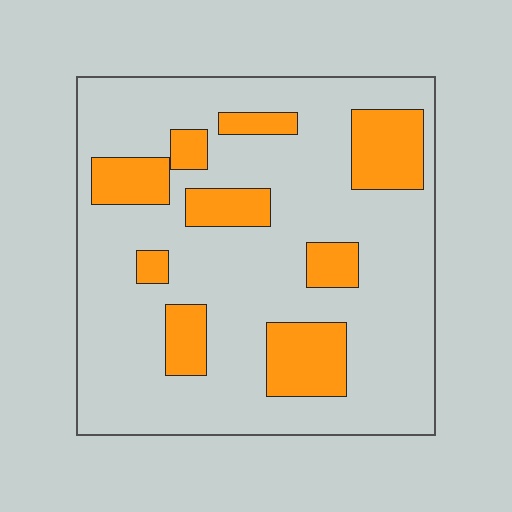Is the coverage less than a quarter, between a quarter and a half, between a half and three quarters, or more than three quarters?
Less than a quarter.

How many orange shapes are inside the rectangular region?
9.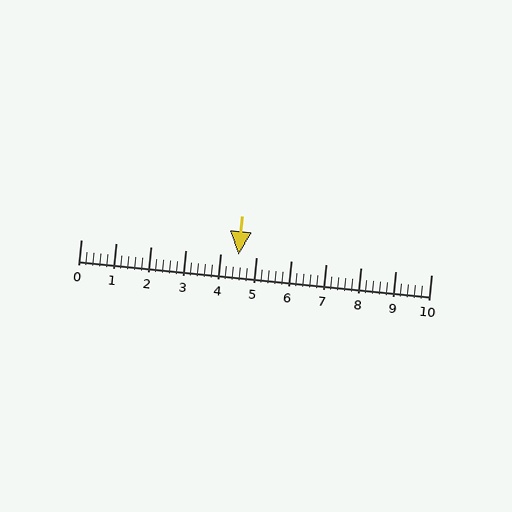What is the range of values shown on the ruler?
The ruler shows values from 0 to 10.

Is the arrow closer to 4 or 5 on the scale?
The arrow is closer to 5.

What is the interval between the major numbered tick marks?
The major tick marks are spaced 1 units apart.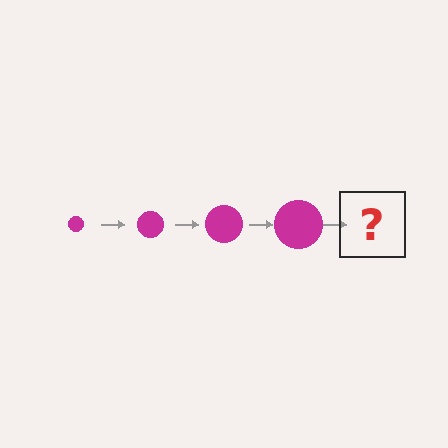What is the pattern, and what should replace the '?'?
The pattern is that the circle gets progressively larger each step. The '?' should be a magenta circle, larger than the previous one.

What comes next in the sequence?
The next element should be a magenta circle, larger than the previous one.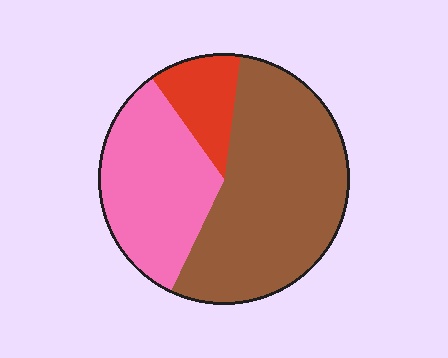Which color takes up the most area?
Brown, at roughly 55%.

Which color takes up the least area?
Red, at roughly 10%.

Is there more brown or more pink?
Brown.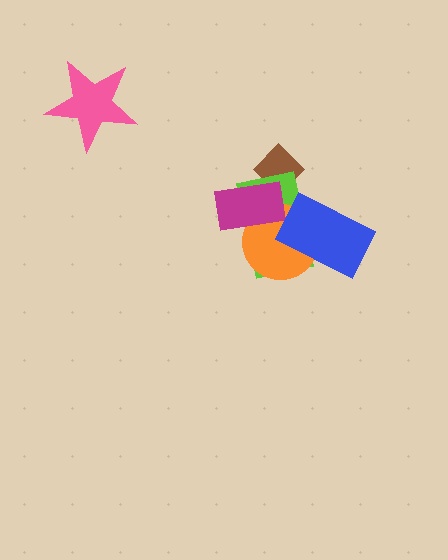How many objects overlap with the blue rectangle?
2 objects overlap with the blue rectangle.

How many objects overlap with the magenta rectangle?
3 objects overlap with the magenta rectangle.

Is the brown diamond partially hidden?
Yes, it is partially covered by another shape.